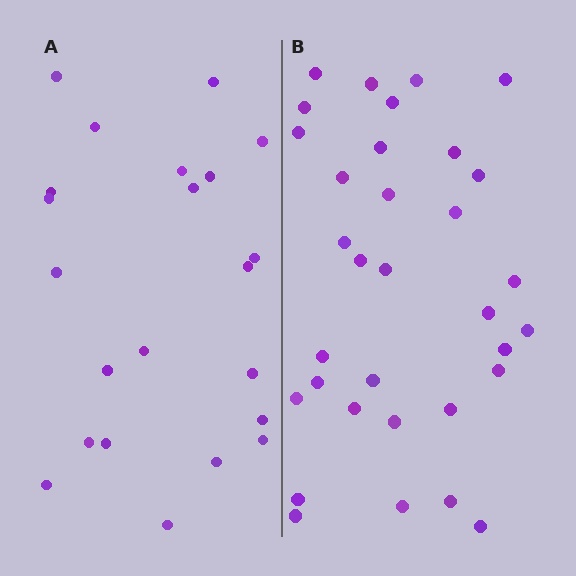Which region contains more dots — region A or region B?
Region B (the right region) has more dots.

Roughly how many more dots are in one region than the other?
Region B has roughly 12 or so more dots than region A.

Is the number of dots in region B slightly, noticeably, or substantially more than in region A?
Region B has substantially more. The ratio is roughly 1.5 to 1.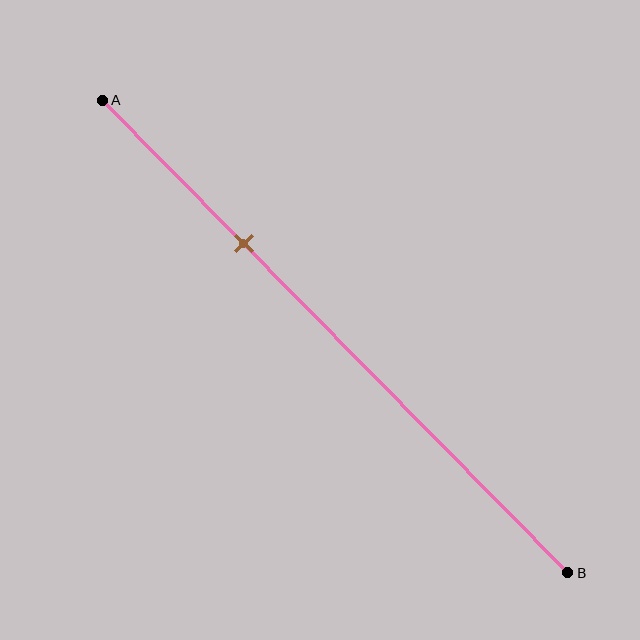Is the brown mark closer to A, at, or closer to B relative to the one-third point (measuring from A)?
The brown mark is approximately at the one-third point of segment AB.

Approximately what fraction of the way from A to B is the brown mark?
The brown mark is approximately 30% of the way from A to B.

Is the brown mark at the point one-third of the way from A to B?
Yes, the mark is approximately at the one-third point.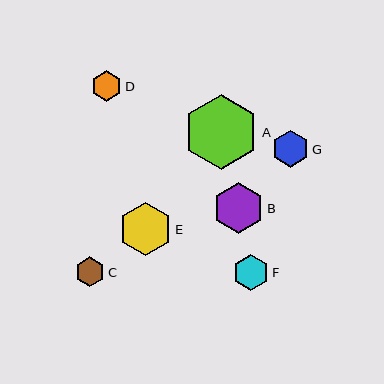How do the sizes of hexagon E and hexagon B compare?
Hexagon E and hexagon B are approximately the same size.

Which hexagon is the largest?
Hexagon A is the largest with a size of approximately 75 pixels.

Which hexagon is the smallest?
Hexagon C is the smallest with a size of approximately 30 pixels.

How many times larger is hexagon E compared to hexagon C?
Hexagon E is approximately 1.8 times the size of hexagon C.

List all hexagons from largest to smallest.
From largest to smallest: A, E, B, G, F, D, C.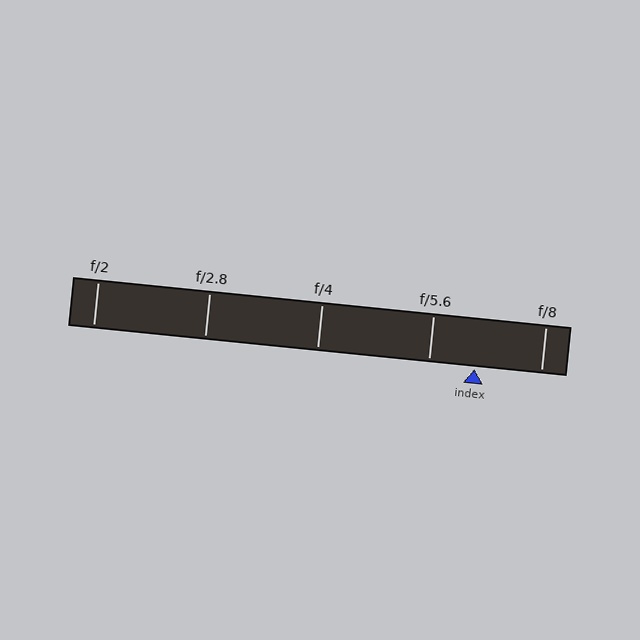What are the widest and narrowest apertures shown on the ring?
The widest aperture shown is f/2 and the narrowest is f/8.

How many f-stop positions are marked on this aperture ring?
There are 5 f-stop positions marked.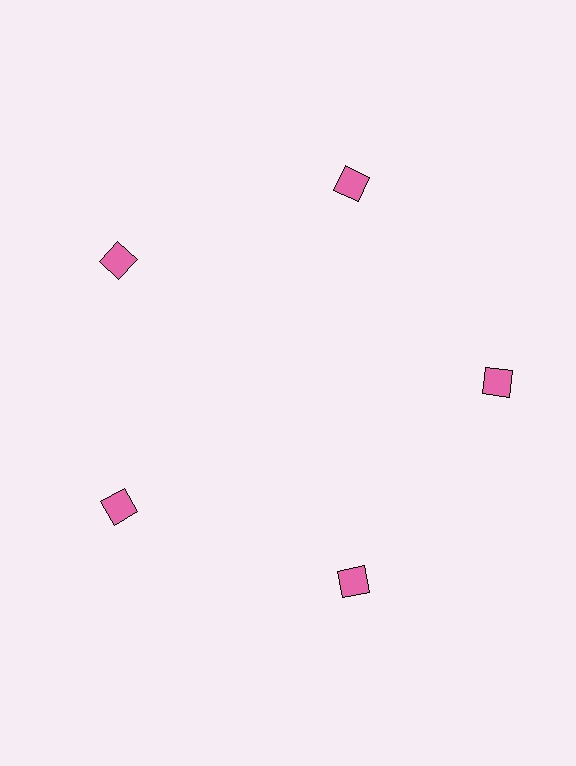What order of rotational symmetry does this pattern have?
This pattern has 5-fold rotational symmetry.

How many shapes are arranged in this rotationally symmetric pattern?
There are 5 shapes, arranged in 5 groups of 1.